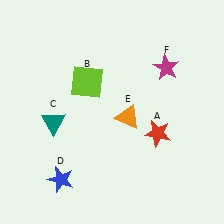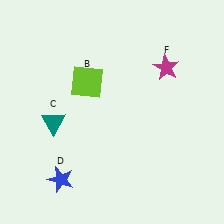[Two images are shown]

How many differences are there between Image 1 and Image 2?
There are 2 differences between the two images.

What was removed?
The orange triangle (E), the red star (A) were removed in Image 2.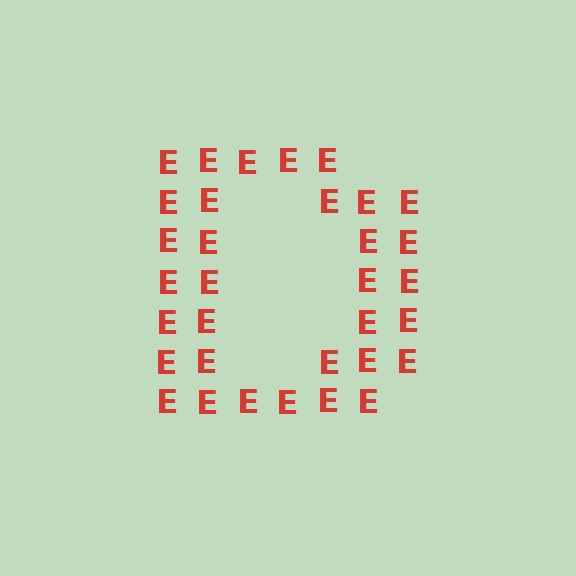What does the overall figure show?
The overall figure shows the letter D.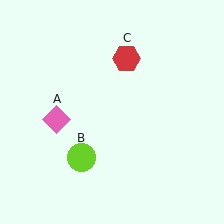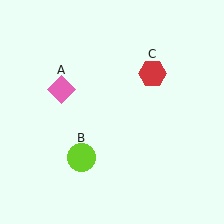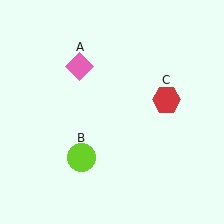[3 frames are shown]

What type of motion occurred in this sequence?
The pink diamond (object A), red hexagon (object C) rotated clockwise around the center of the scene.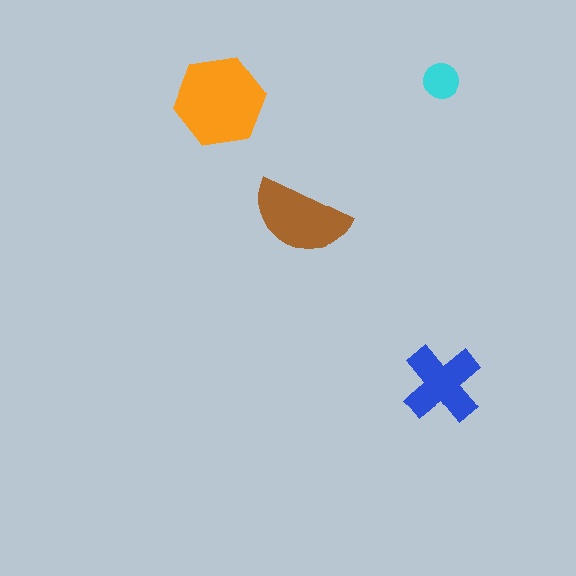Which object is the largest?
The orange hexagon.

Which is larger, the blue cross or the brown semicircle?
The brown semicircle.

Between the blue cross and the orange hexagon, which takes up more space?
The orange hexagon.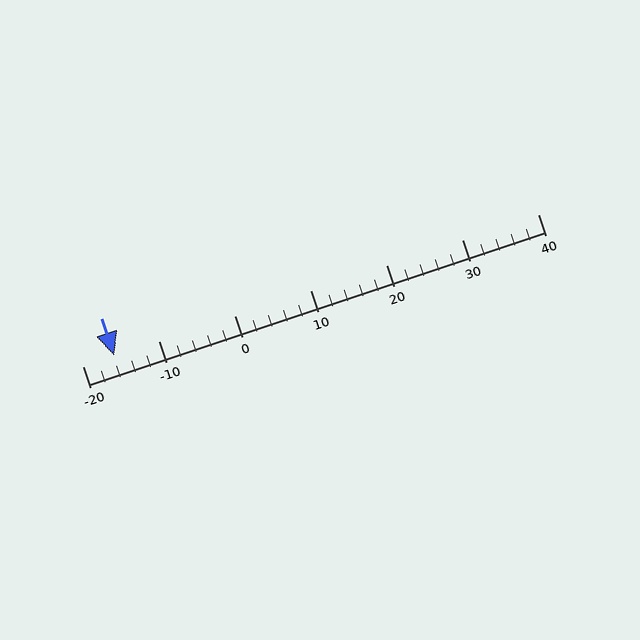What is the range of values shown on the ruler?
The ruler shows values from -20 to 40.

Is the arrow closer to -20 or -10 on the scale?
The arrow is closer to -20.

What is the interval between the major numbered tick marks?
The major tick marks are spaced 10 units apart.